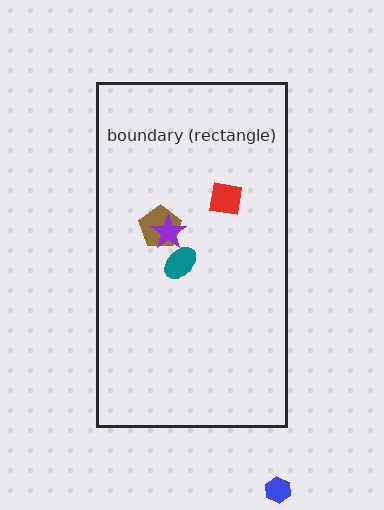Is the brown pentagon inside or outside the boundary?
Inside.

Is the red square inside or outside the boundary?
Inside.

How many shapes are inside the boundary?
4 inside, 1 outside.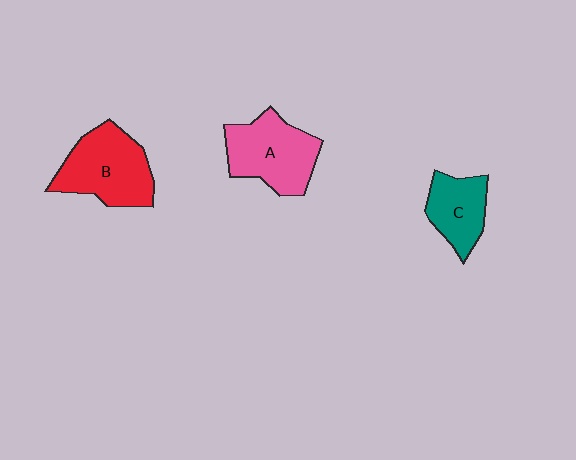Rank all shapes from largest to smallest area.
From largest to smallest: B (red), A (pink), C (teal).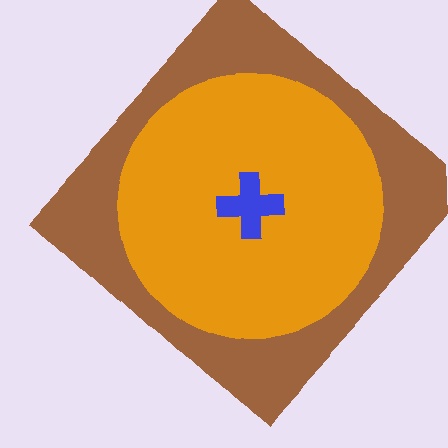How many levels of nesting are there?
3.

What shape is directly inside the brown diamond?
The orange circle.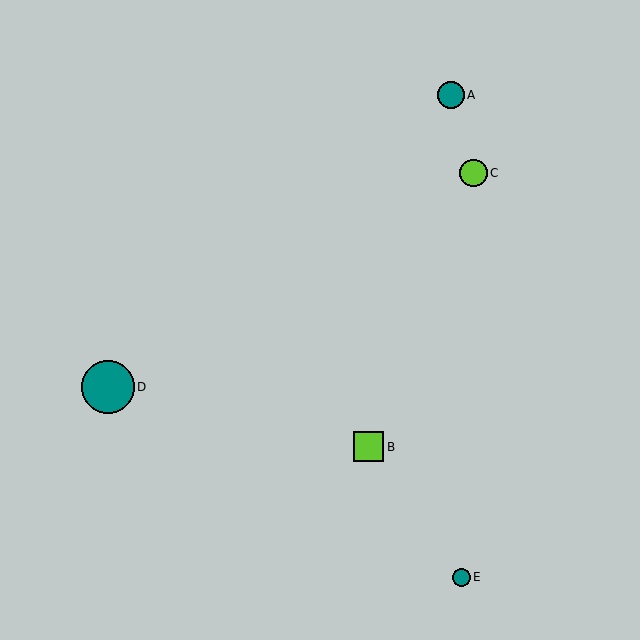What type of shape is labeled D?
Shape D is a teal circle.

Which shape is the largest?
The teal circle (labeled D) is the largest.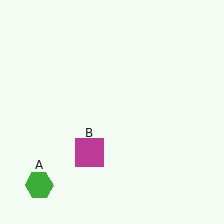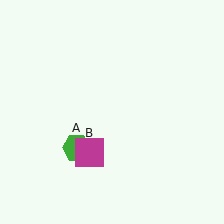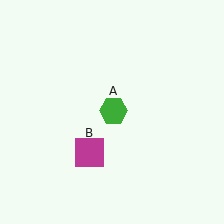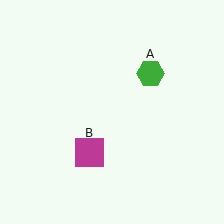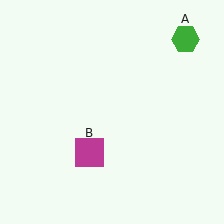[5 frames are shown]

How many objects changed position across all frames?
1 object changed position: green hexagon (object A).